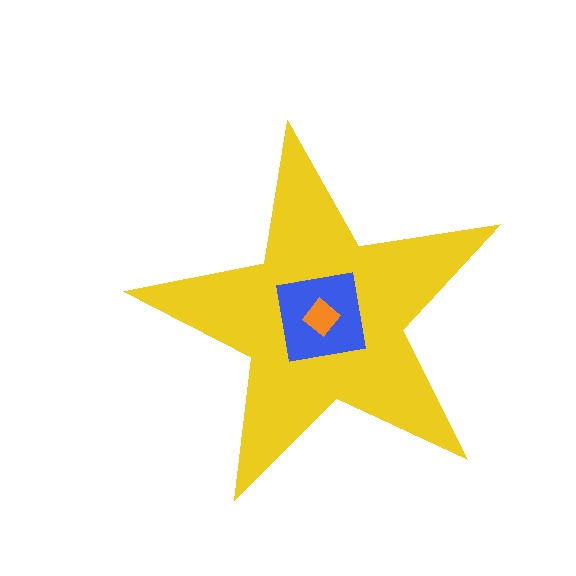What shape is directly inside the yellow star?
The blue square.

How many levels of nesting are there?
3.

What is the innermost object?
The orange diamond.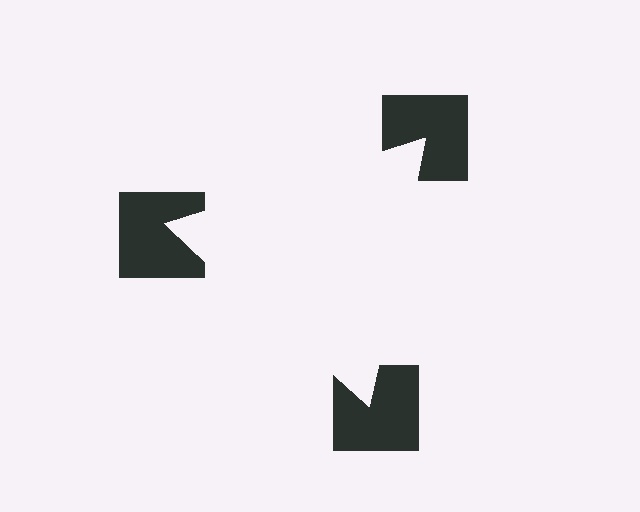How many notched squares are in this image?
There are 3 — one at each vertex of the illusory triangle.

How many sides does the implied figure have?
3 sides.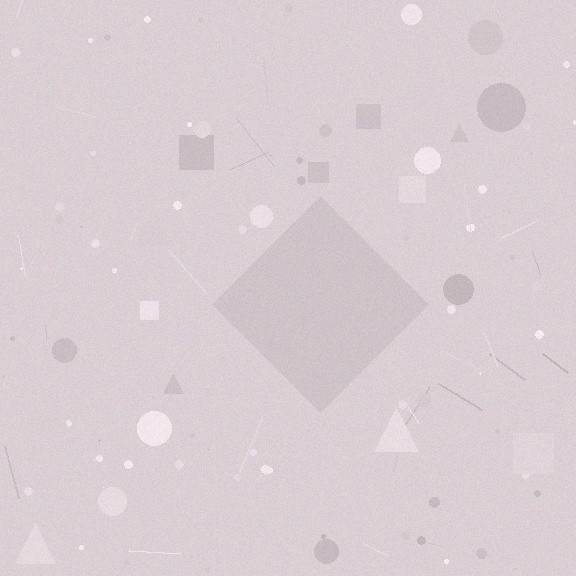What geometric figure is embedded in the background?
A diamond is embedded in the background.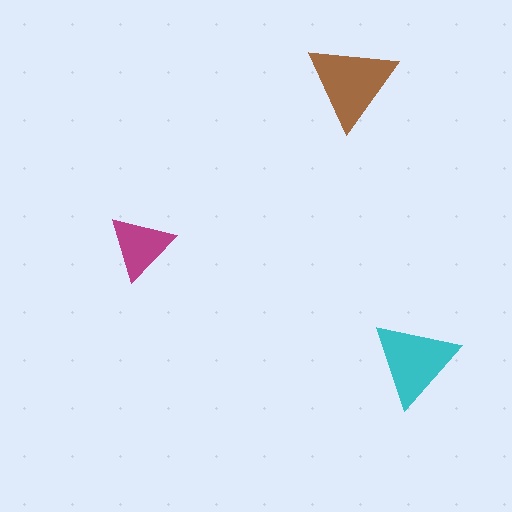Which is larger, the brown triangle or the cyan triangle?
The brown one.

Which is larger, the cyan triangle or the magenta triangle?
The cyan one.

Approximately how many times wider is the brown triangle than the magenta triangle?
About 1.5 times wider.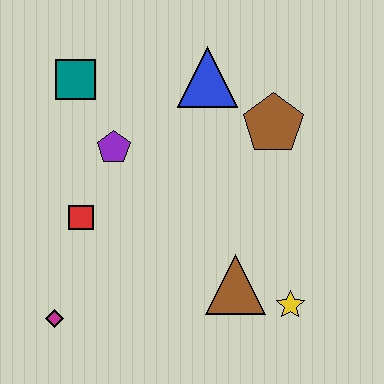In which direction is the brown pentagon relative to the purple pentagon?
The brown pentagon is to the right of the purple pentagon.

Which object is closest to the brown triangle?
The yellow star is closest to the brown triangle.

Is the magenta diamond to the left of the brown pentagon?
Yes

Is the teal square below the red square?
No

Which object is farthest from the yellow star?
The teal square is farthest from the yellow star.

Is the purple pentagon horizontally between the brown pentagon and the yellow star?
No